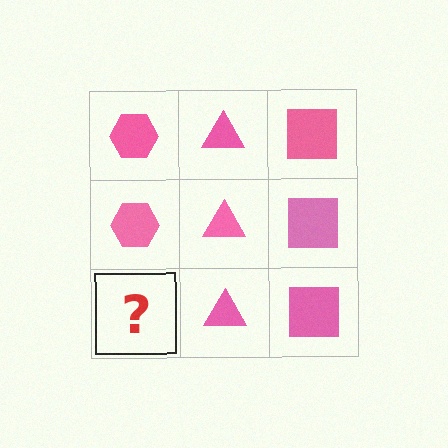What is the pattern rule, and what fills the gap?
The rule is that each column has a consistent shape. The gap should be filled with a pink hexagon.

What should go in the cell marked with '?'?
The missing cell should contain a pink hexagon.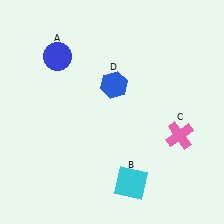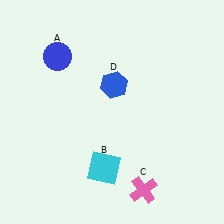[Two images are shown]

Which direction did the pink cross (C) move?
The pink cross (C) moved down.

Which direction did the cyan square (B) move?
The cyan square (B) moved left.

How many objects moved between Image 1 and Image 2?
2 objects moved between the two images.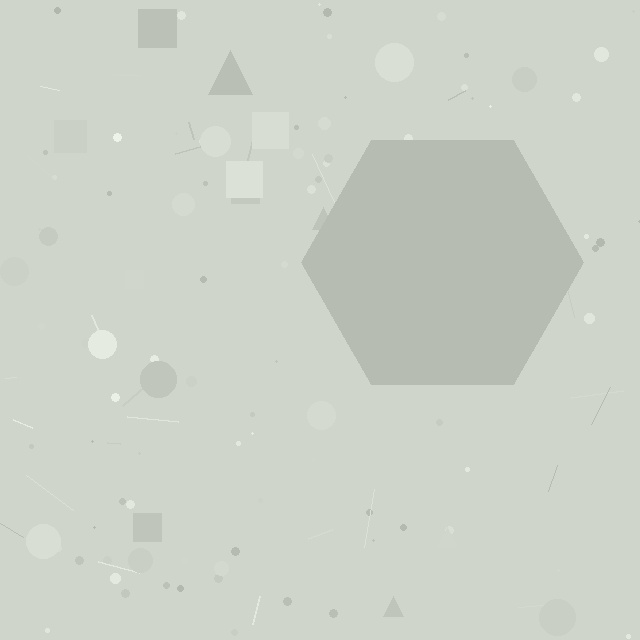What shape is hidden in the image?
A hexagon is hidden in the image.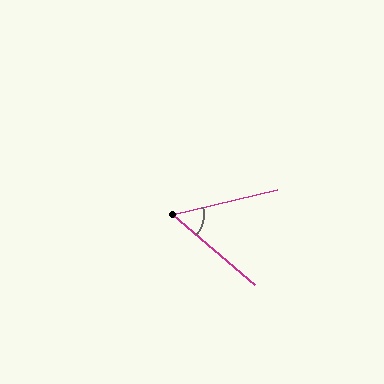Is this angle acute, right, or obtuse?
It is acute.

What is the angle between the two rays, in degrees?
Approximately 54 degrees.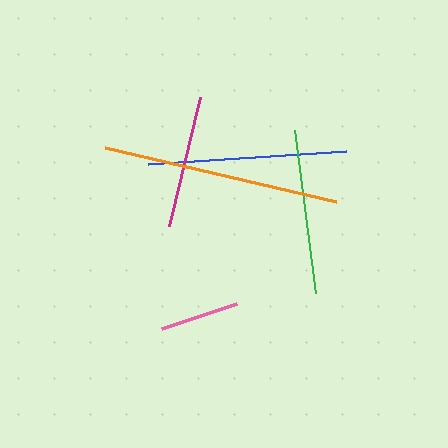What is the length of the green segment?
The green segment is approximately 164 pixels long.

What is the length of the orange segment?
The orange segment is approximately 237 pixels long.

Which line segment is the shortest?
The pink line is the shortest at approximately 79 pixels.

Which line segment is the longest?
The orange line is the longest at approximately 237 pixels.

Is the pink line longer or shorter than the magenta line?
The magenta line is longer than the pink line.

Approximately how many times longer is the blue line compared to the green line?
The blue line is approximately 1.2 times the length of the green line.